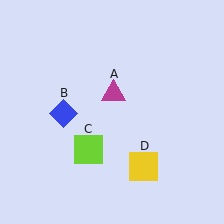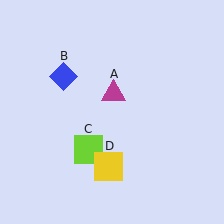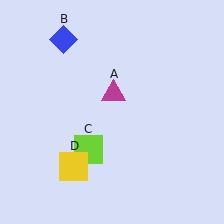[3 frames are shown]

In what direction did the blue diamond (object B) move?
The blue diamond (object B) moved up.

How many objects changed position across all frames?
2 objects changed position: blue diamond (object B), yellow square (object D).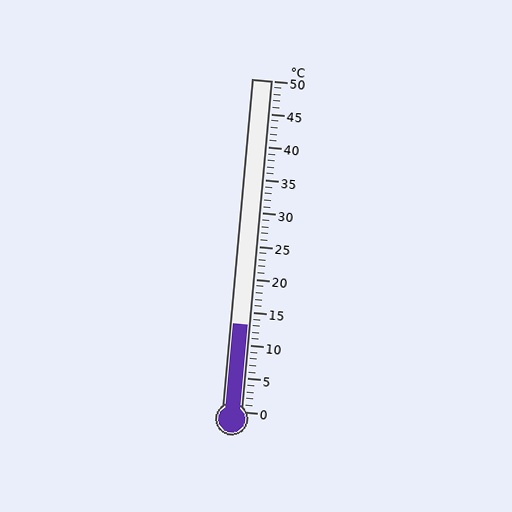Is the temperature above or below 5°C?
The temperature is above 5°C.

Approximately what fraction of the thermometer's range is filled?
The thermometer is filled to approximately 25% of its range.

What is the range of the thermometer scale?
The thermometer scale ranges from 0°C to 50°C.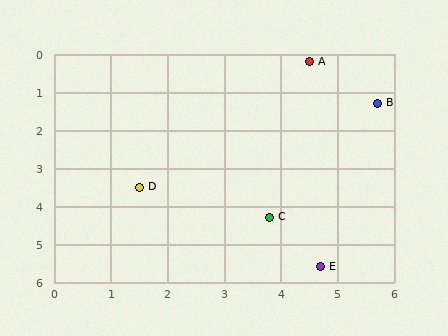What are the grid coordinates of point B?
Point B is at approximately (5.7, 1.3).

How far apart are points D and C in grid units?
Points D and C are about 2.4 grid units apart.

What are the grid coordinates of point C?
Point C is at approximately (3.8, 4.3).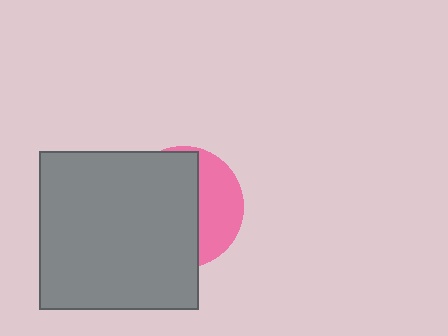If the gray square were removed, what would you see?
You would see the complete pink circle.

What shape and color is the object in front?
The object in front is a gray square.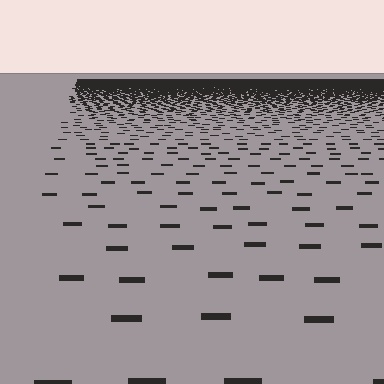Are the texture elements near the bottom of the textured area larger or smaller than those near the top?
Larger. Near the bottom, elements are closer to the viewer and appear at a bigger on-screen size.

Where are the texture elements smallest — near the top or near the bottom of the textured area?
Near the top.